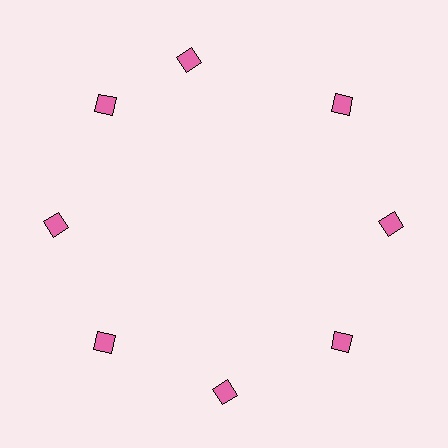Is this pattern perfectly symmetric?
No. The 8 pink squares are arranged in a ring, but one element near the 12 o'clock position is rotated out of alignment along the ring, breaking the 8-fold rotational symmetry.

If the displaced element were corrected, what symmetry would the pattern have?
It would have 8-fold rotational symmetry — the pattern would map onto itself every 45 degrees.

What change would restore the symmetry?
The symmetry would be restored by rotating it back into even spacing with its neighbors so that all 8 squares sit at equal angles and equal distance from the center.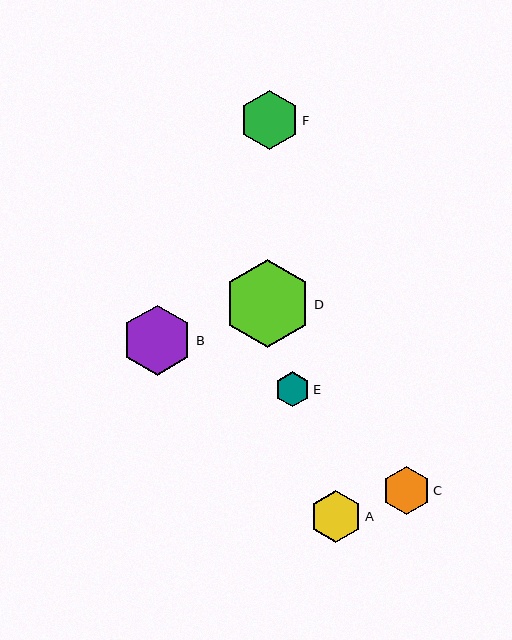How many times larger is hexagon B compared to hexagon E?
Hexagon B is approximately 2.0 times the size of hexagon E.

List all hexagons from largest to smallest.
From largest to smallest: D, B, F, A, C, E.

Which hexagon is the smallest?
Hexagon E is the smallest with a size of approximately 35 pixels.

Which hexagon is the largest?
Hexagon D is the largest with a size of approximately 88 pixels.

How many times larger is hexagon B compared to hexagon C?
Hexagon B is approximately 1.5 times the size of hexagon C.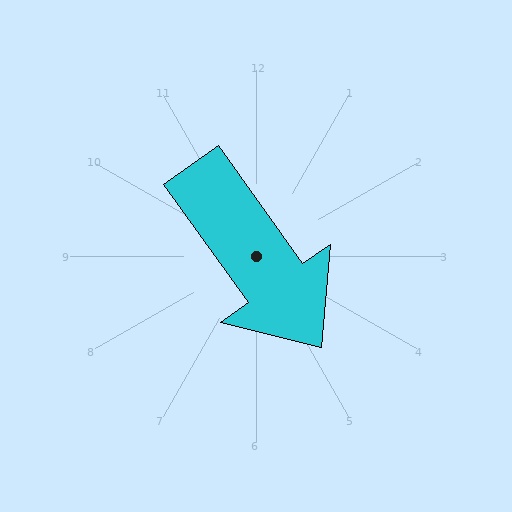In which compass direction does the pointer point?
Southeast.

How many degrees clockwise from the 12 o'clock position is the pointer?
Approximately 144 degrees.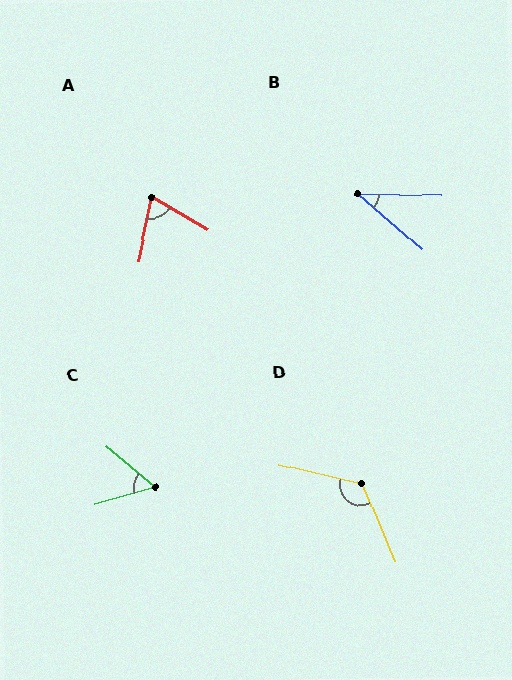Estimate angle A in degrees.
Approximately 71 degrees.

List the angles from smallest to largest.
B (40°), C (57°), A (71°), D (126°).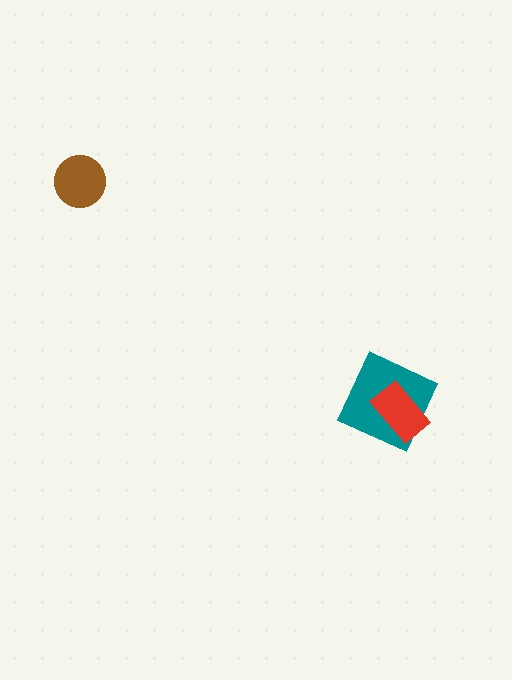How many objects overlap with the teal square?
1 object overlaps with the teal square.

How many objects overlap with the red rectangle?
1 object overlaps with the red rectangle.